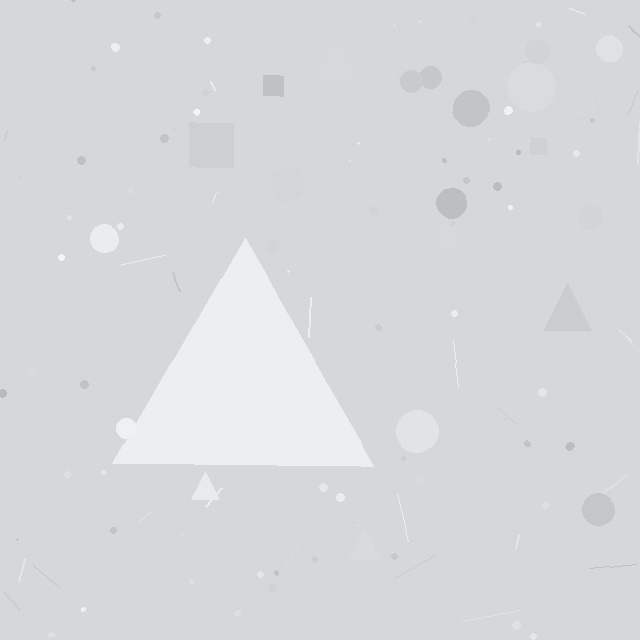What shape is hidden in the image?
A triangle is hidden in the image.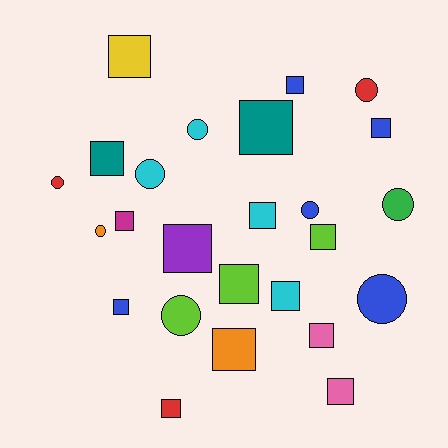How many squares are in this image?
There are 16 squares.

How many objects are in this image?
There are 25 objects.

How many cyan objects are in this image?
There are 4 cyan objects.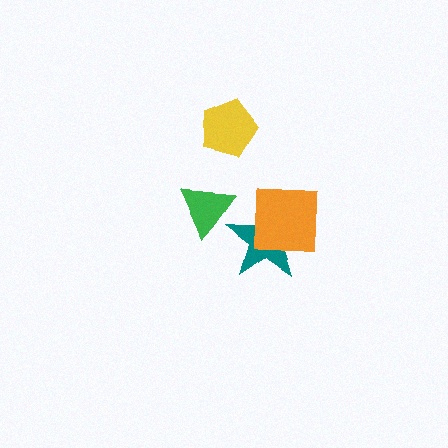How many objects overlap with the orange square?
1 object overlaps with the orange square.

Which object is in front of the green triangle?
The teal star is in front of the green triangle.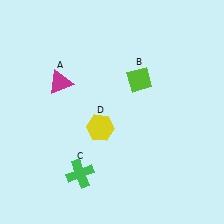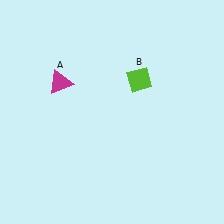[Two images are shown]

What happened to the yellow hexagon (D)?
The yellow hexagon (D) was removed in Image 2. It was in the bottom-left area of Image 1.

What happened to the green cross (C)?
The green cross (C) was removed in Image 2. It was in the bottom-left area of Image 1.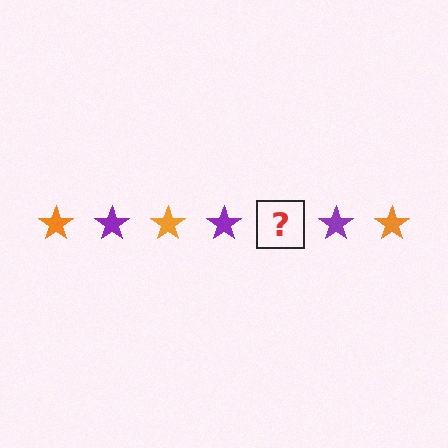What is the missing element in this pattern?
The missing element is an orange star.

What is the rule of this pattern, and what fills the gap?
The rule is that the pattern cycles through orange, purple stars. The gap should be filled with an orange star.